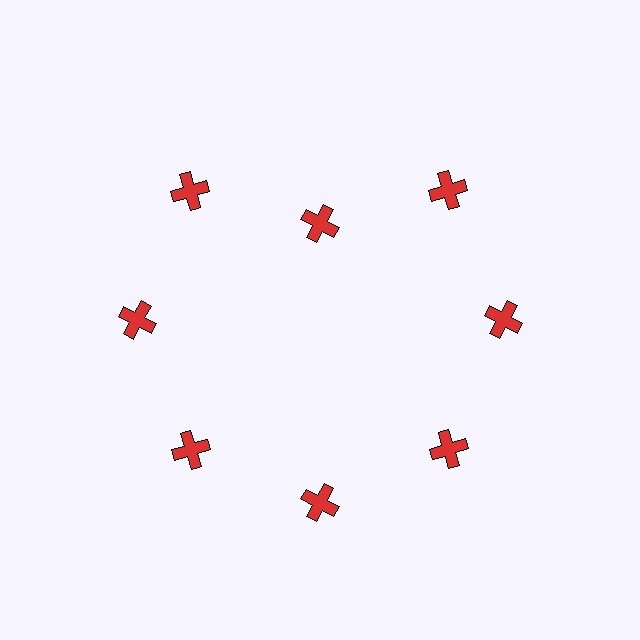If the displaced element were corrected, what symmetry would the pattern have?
It would have 8-fold rotational symmetry — the pattern would map onto itself every 45 degrees.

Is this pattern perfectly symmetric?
No. The 8 red crosses are arranged in a ring, but one element near the 12 o'clock position is pulled inward toward the center, breaking the 8-fold rotational symmetry.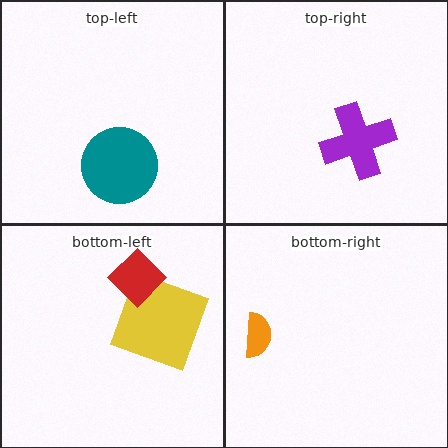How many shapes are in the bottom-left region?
2.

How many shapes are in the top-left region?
1.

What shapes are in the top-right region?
The purple cross.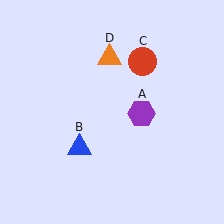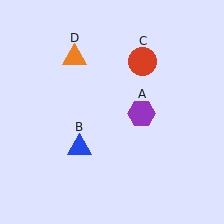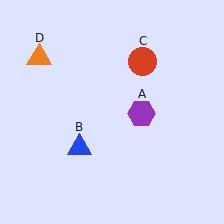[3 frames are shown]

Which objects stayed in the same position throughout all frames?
Purple hexagon (object A) and blue triangle (object B) and red circle (object C) remained stationary.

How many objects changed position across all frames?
1 object changed position: orange triangle (object D).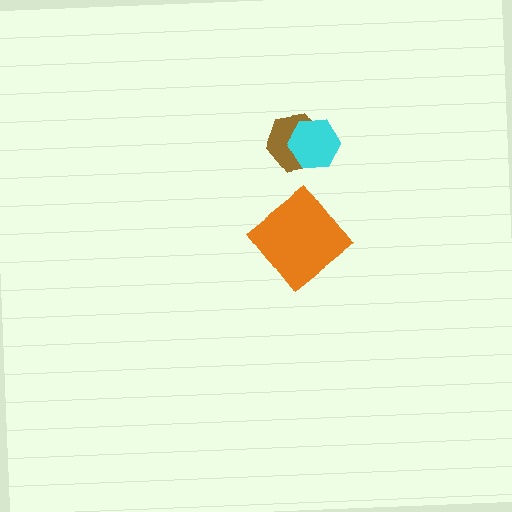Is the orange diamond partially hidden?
No, no other shape covers it.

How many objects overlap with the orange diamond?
0 objects overlap with the orange diamond.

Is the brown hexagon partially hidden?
Yes, it is partially covered by another shape.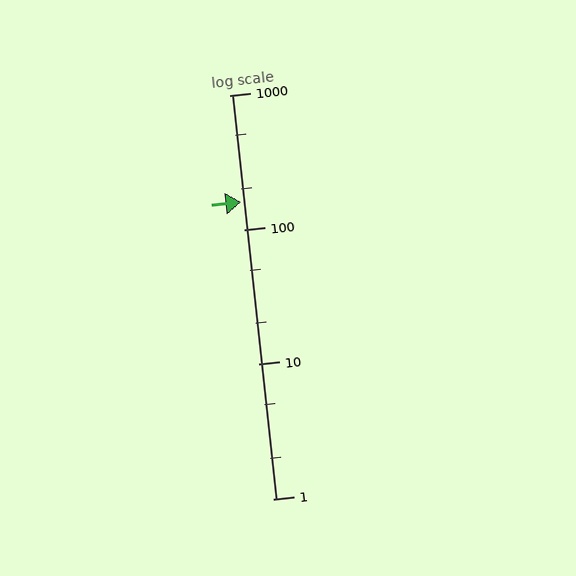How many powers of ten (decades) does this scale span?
The scale spans 3 decades, from 1 to 1000.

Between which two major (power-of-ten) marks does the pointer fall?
The pointer is between 100 and 1000.